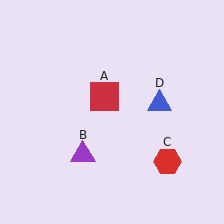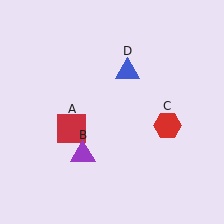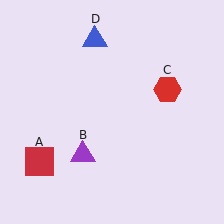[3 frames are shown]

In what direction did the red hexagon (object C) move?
The red hexagon (object C) moved up.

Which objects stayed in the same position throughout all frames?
Purple triangle (object B) remained stationary.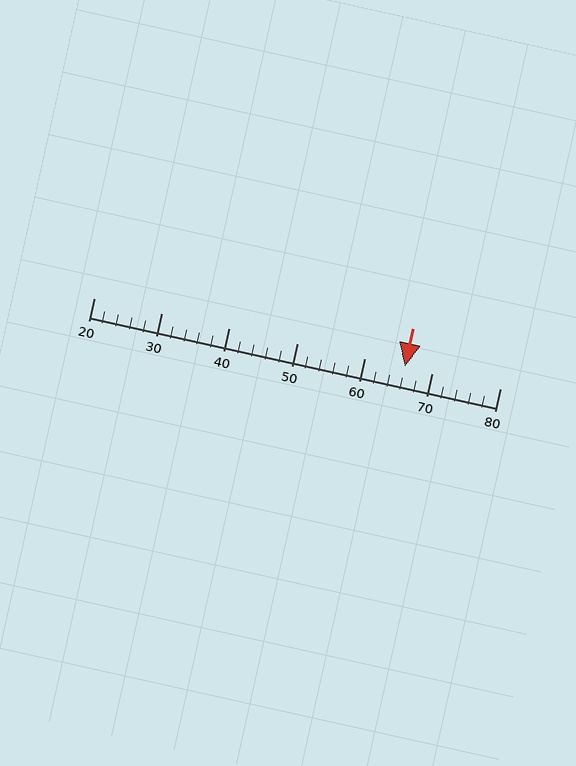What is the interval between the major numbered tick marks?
The major tick marks are spaced 10 units apart.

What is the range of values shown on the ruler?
The ruler shows values from 20 to 80.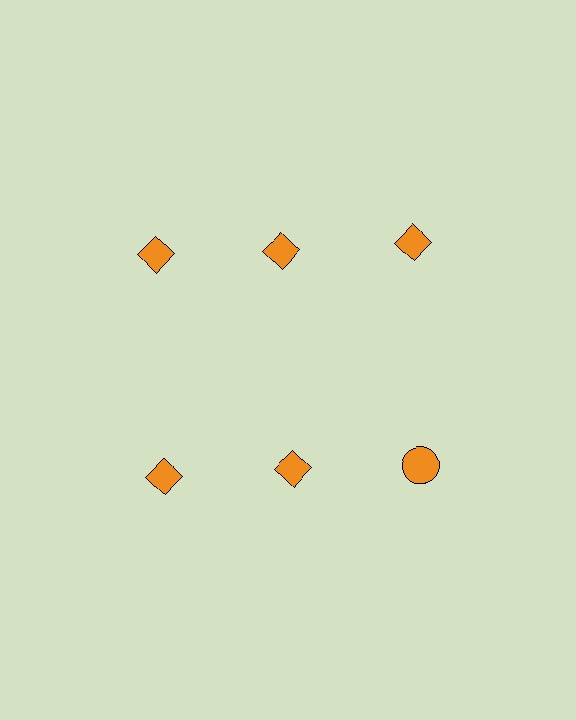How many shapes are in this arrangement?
There are 6 shapes arranged in a grid pattern.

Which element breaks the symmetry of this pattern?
The orange circle in the second row, center column breaks the symmetry. All other shapes are orange diamonds.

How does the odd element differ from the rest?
It has a different shape: circle instead of diamond.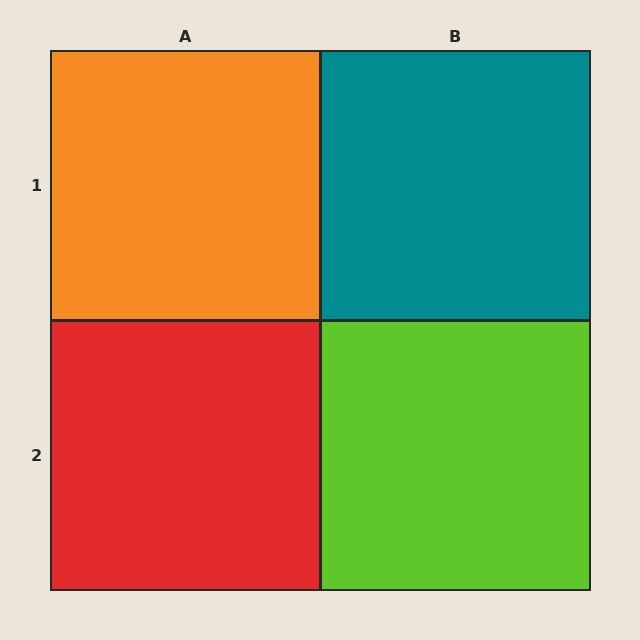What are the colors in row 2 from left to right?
Red, lime.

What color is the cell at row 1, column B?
Teal.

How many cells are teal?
1 cell is teal.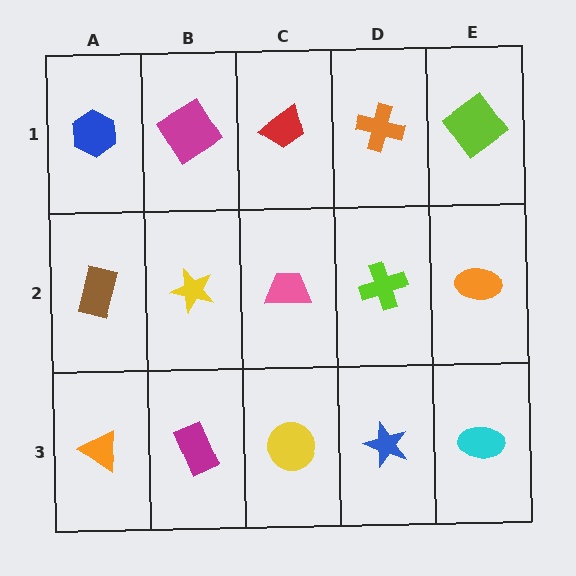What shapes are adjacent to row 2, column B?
A magenta diamond (row 1, column B), a magenta rectangle (row 3, column B), a brown rectangle (row 2, column A), a pink trapezoid (row 2, column C).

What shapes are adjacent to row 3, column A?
A brown rectangle (row 2, column A), a magenta rectangle (row 3, column B).